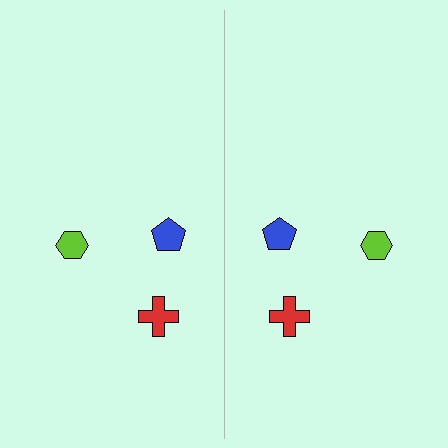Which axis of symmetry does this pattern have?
The pattern has a vertical axis of symmetry running through the center of the image.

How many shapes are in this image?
There are 6 shapes in this image.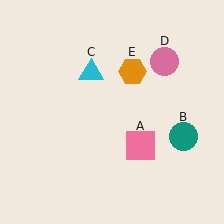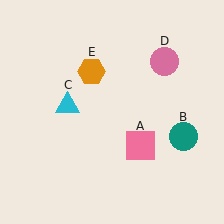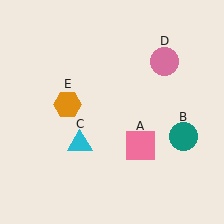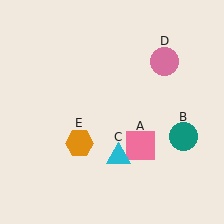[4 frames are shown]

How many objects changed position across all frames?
2 objects changed position: cyan triangle (object C), orange hexagon (object E).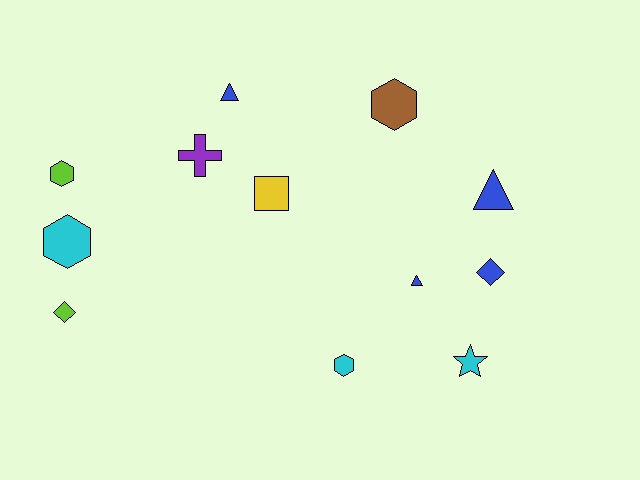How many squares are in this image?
There is 1 square.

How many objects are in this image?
There are 12 objects.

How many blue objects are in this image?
There are 4 blue objects.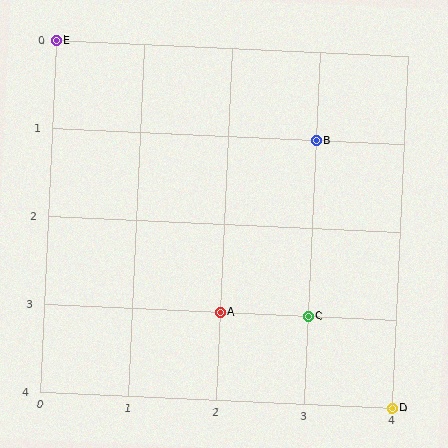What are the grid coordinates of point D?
Point D is at grid coordinates (4, 4).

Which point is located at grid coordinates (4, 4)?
Point D is at (4, 4).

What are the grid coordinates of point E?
Point E is at grid coordinates (0, 0).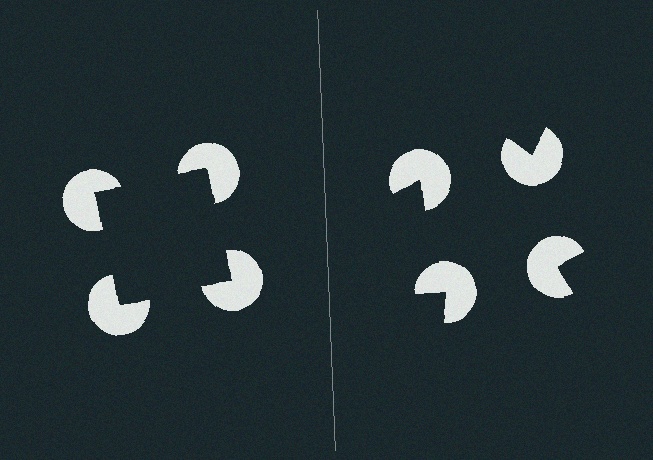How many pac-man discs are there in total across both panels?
8 — 4 on each side.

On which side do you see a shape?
An illusory square appears on the left side. On the right side the wedge cuts are rotated, so no coherent shape forms.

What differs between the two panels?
The pac-man discs are positioned identically on both sides; only the wedge orientations differ. On the left they align to a square; on the right they are misaligned.